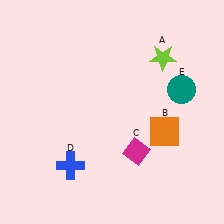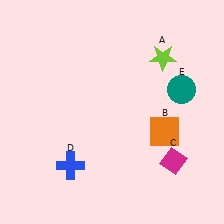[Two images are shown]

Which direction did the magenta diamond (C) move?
The magenta diamond (C) moved right.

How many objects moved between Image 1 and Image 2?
1 object moved between the two images.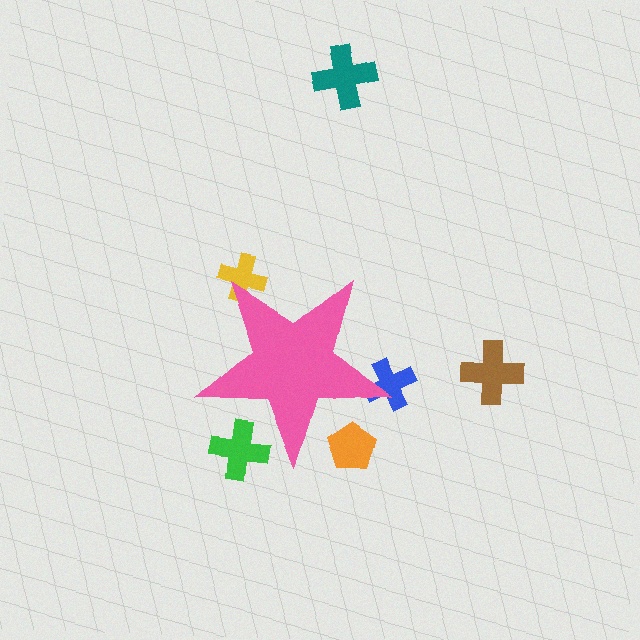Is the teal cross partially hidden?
No, the teal cross is fully visible.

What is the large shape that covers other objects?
A pink star.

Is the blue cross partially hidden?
Yes, the blue cross is partially hidden behind the pink star.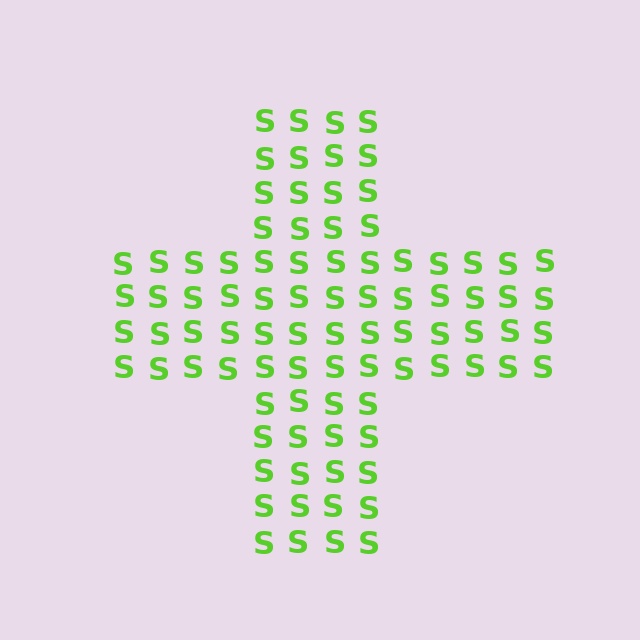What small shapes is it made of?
It is made of small letter S's.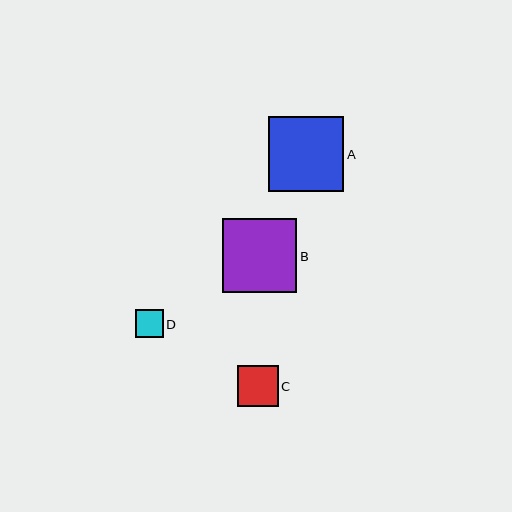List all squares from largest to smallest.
From largest to smallest: A, B, C, D.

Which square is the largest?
Square A is the largest with a size of approximately 75 pixels.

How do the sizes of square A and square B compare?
Square A and square B are approximately the same size.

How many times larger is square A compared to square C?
Square A is approximately 1.9 times the size of square C.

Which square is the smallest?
Square D is the smallest with a size of approximately 28 pixels.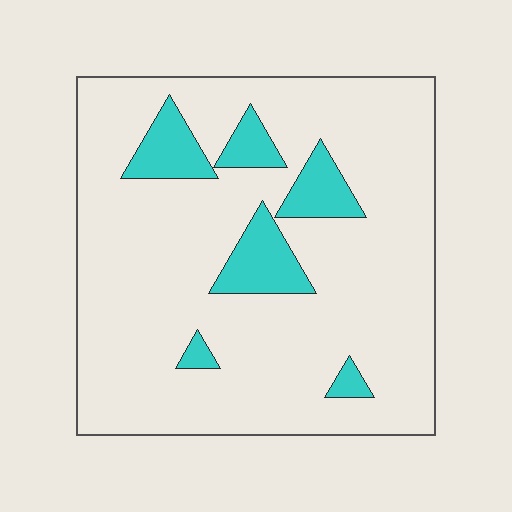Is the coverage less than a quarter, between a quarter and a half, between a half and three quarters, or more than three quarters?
Less than a quarter.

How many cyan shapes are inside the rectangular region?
6.